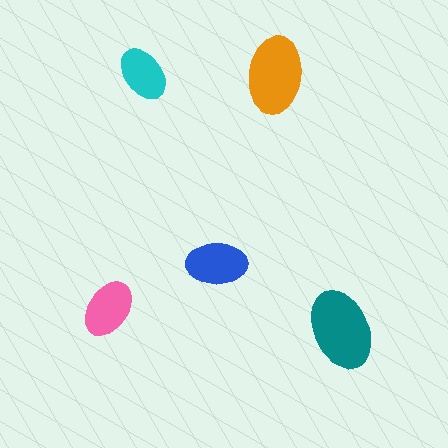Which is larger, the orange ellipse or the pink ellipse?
The orange one.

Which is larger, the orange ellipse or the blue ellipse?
The orange one.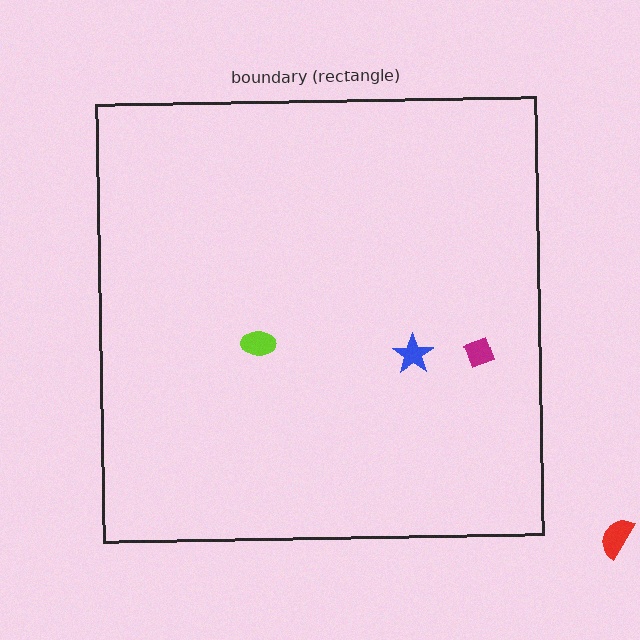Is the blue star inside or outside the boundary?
Inside.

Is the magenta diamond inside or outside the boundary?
Inside.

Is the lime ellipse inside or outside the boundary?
Inside.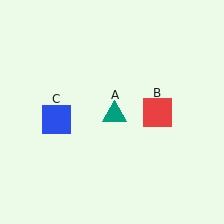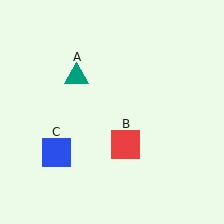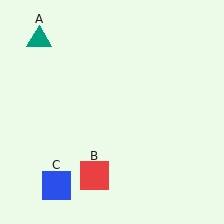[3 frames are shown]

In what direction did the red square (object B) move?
The red square (object B) moved down and to the left.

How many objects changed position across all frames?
3 objects changed position: teal triangle (object A), red square (object B), blue square (object C).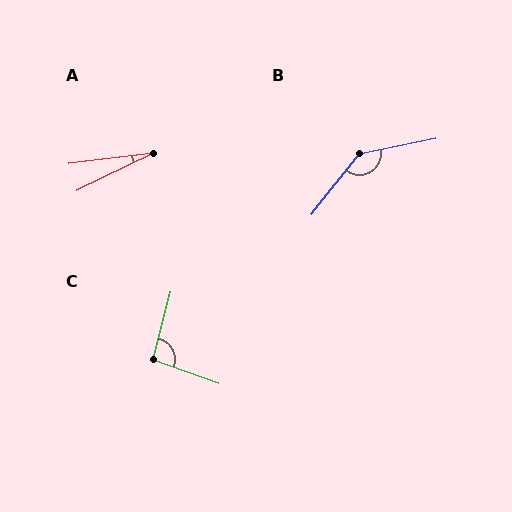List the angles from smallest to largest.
A (19°), C (95°), B (140°).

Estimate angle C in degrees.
Approximately 95 degrees.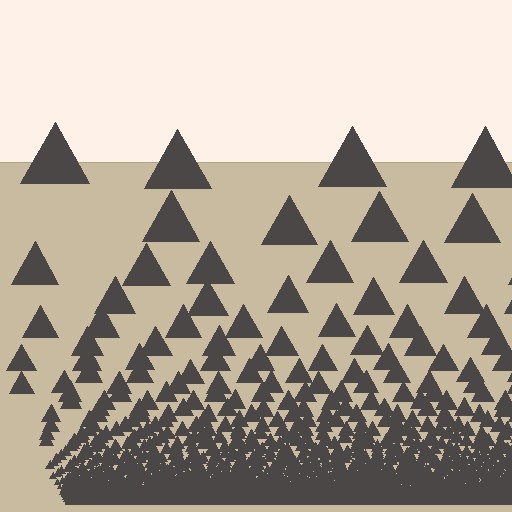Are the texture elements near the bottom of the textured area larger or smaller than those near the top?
Smaller. The gradient is inverted — elements near the bottom are smaller and denser.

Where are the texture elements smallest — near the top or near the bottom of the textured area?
Near the bottom.